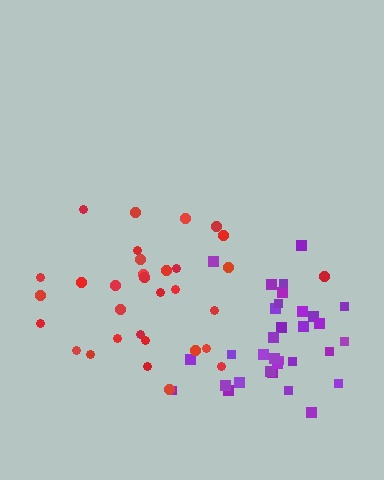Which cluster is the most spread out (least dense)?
Red.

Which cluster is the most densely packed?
Purple.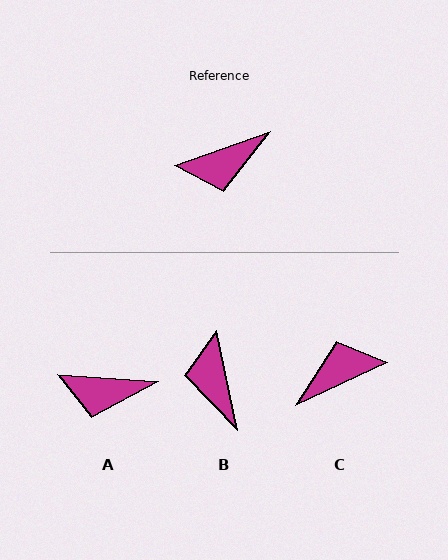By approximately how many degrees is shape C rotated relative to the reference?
Approximately 174 degrees clockwise.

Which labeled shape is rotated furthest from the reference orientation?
C, about 174 degrees away.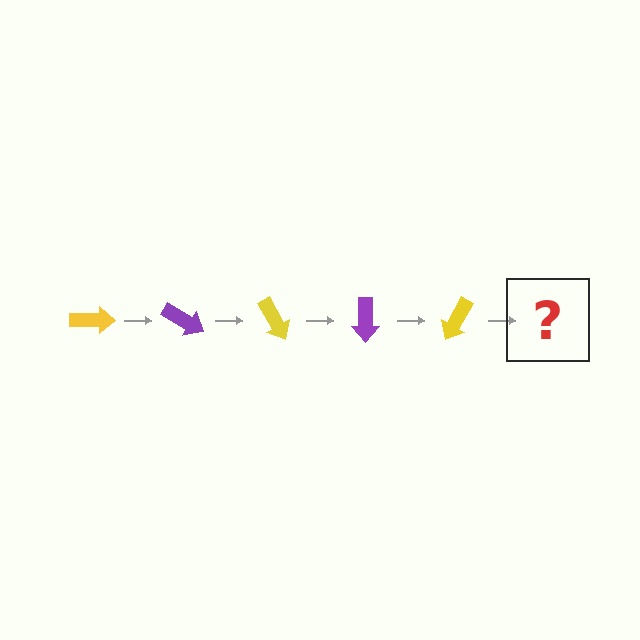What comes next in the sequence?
The next element should be a purple arrow, rotated 150 degrees from the start.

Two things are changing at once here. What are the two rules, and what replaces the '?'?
The two rules are that it rotates 30 degrees each step and the color cycles through yellow and purple. The '?' should be a purple arrow, rotated 150 degrees from the start.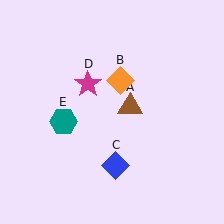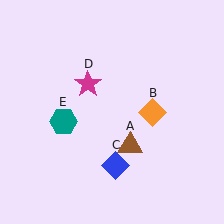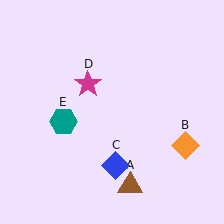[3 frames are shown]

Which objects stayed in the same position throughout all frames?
Blue diamond (object C) and magenta star (object D) and teal hexagon (object E) remained stationary.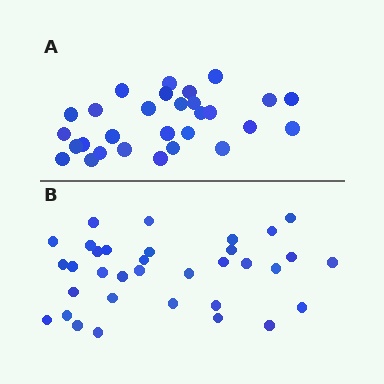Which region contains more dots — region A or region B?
Region B (the bottom region) has more dots.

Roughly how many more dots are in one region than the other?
Region B has about 5 more dots than region A.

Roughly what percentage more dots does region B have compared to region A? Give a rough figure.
About 15% more.